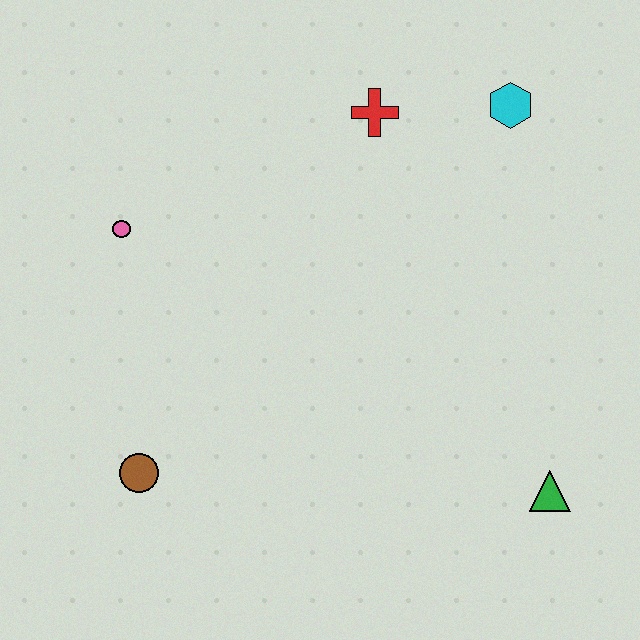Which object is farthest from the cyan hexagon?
The brown circle is farthest from the cyan hexagon.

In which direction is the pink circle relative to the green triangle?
The pink circle is to the left of the green triangle.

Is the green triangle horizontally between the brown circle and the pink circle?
No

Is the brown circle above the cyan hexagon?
No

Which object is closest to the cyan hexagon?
The red cross is closest to the cyan hexagon.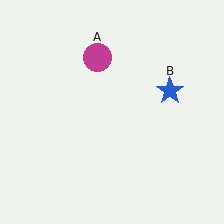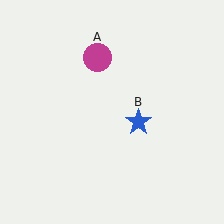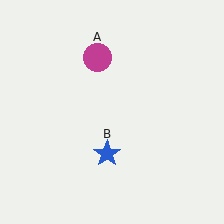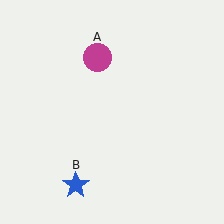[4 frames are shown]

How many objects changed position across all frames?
1 object changed position: blue star (object B).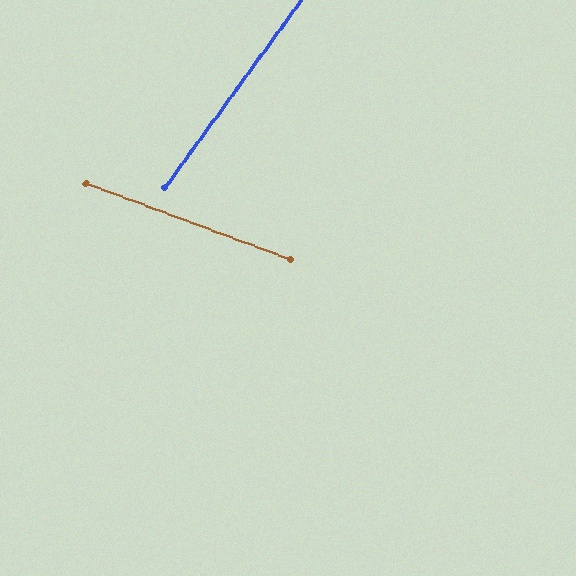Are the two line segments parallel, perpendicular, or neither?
Neither parallel nor perpendicular — they differ by about 74°.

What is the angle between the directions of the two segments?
Approximately 74 degrees.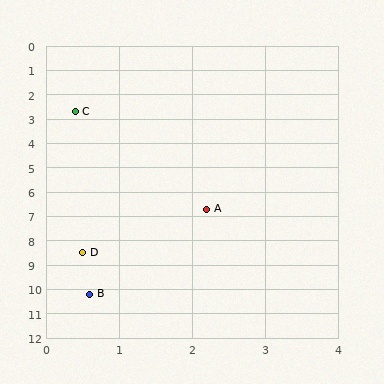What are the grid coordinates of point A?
Point A is at approximately (2.2, 6.7).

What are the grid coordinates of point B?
Point B is at approximately (0.6, 10.2).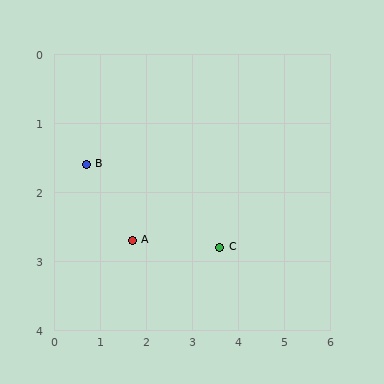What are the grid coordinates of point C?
Point C is at approximately (3.6, 2.8).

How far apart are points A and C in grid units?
Points A and C are about 1.9 grid units apart.